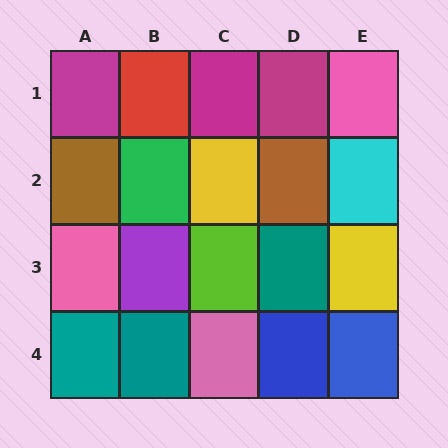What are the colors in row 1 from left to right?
Magenta, red, magenta, magenta, pink.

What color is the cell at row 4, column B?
Teal.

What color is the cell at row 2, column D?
Brown.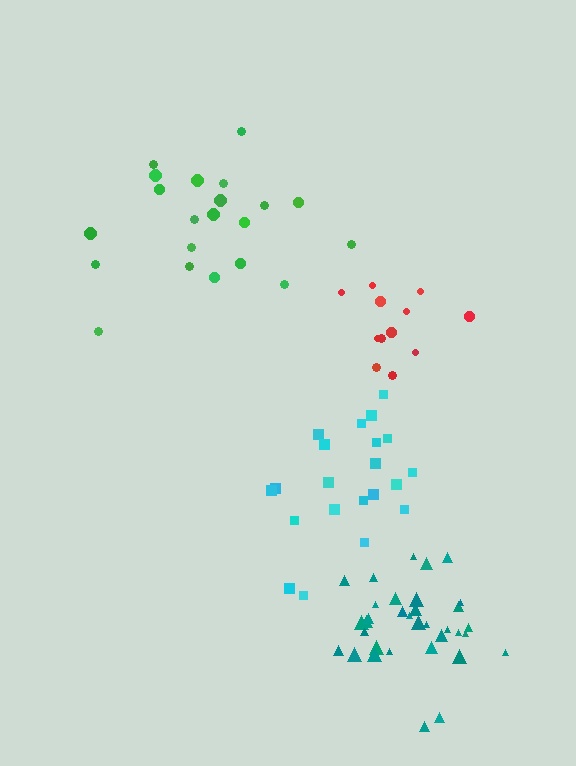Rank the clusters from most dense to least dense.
teal, red, cyan, green.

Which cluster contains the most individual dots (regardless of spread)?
Teal (34).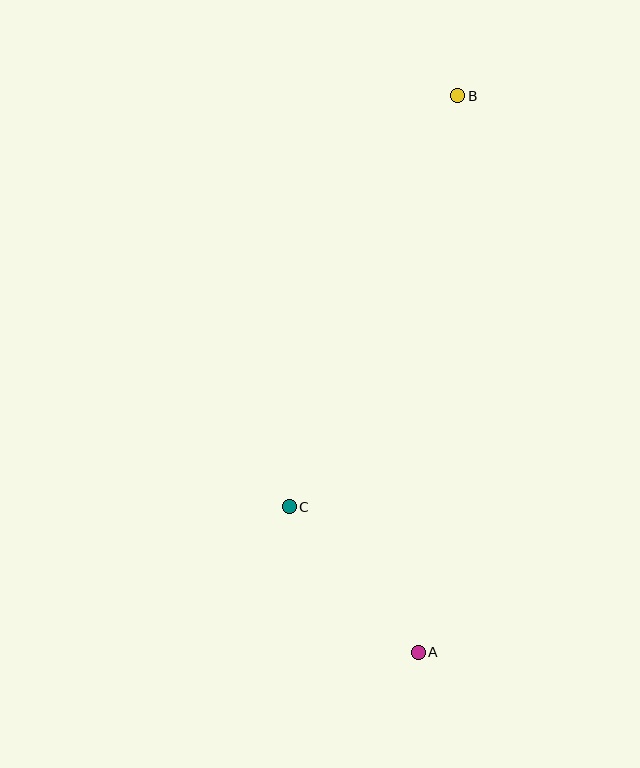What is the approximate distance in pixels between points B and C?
The distance between B and C is approximately 444 pixels.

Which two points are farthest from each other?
Points A and B are farthest from each other.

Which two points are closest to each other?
Points A and C are closest to each other.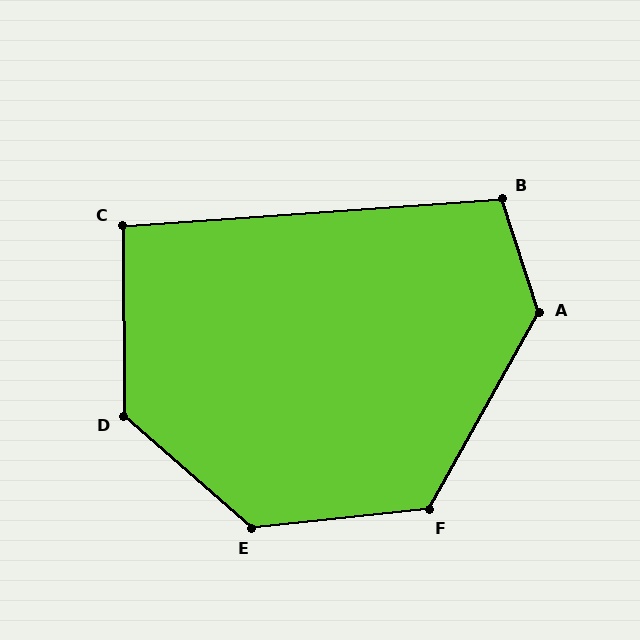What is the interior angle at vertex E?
Approximately 133 degrees (obtuse).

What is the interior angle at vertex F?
Approximately 125 degrees (obtuse).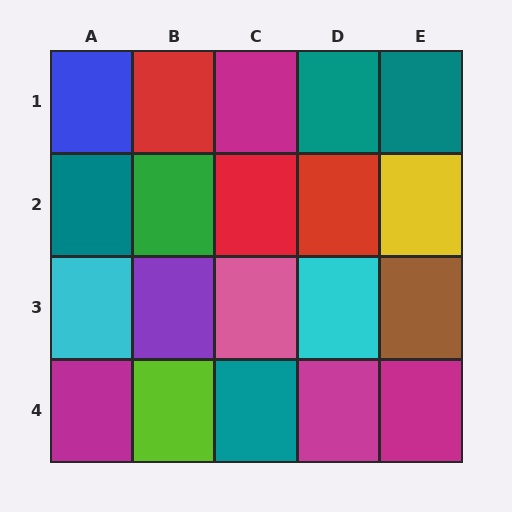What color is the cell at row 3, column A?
Cyan.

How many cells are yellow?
1 cell is yellow.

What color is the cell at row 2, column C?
Red.